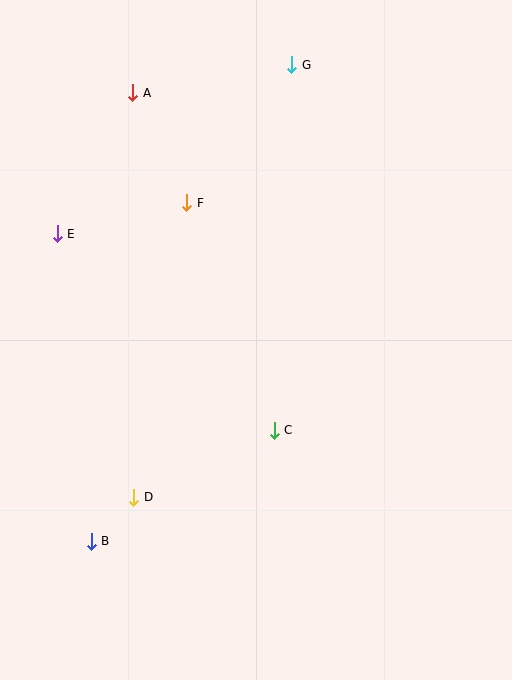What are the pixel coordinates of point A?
Point A is at (133, 93).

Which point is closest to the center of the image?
Point C at (274, 430) is closest to the center.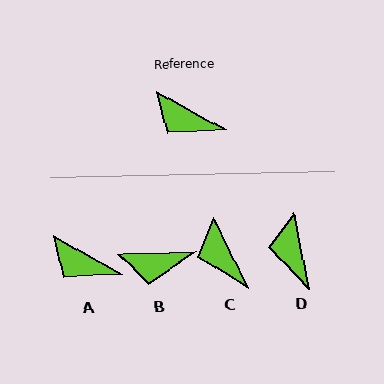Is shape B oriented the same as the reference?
No, it is off by about 30 degrees.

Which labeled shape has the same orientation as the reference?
A.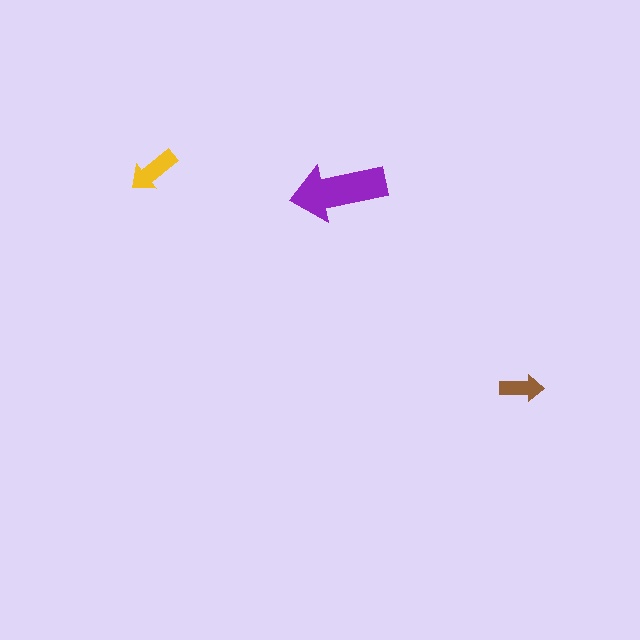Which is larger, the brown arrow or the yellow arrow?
The yellow one.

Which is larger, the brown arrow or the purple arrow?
The purple one.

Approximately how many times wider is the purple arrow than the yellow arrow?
About 2 times wider.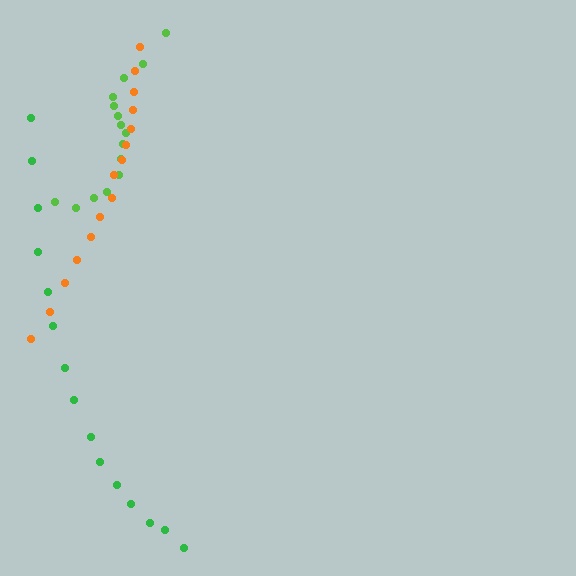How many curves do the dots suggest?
There are 3 distinct paths.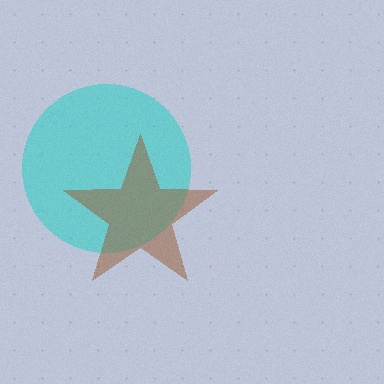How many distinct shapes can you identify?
There are 2 distinct shapes: a cyan circle, a brown star.